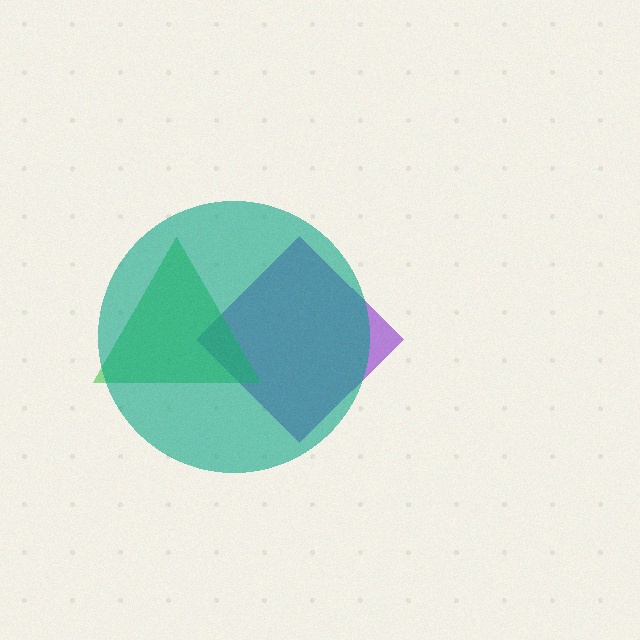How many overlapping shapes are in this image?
There are 3 overlapping shapes in the image.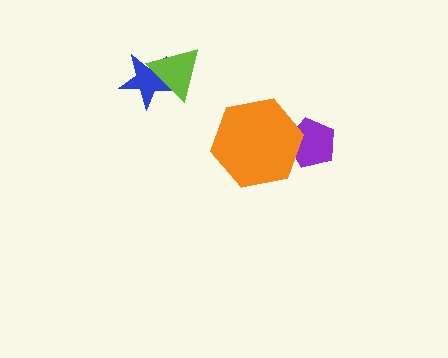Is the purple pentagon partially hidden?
Yes, it is partially covered by another shape.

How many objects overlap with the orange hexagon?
1 object overlaps with the orange hexagon.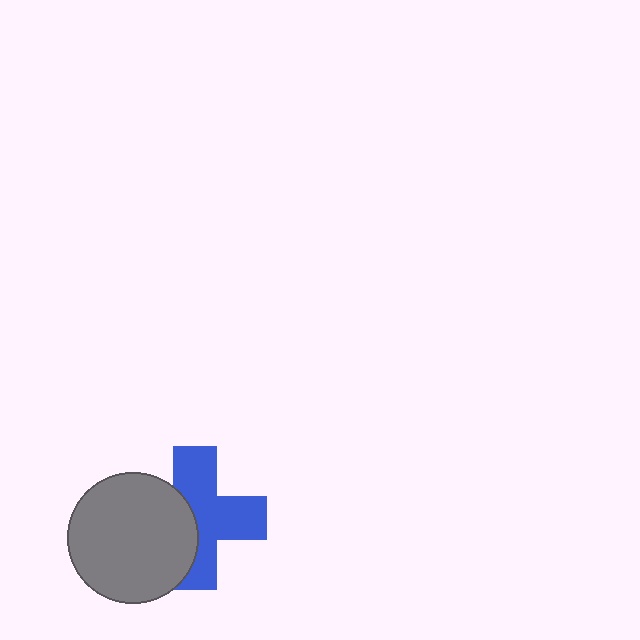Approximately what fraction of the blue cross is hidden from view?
Roughly 38% of the blue cross is hidden behind the gray circle.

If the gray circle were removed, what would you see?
You would see the complete blue cross.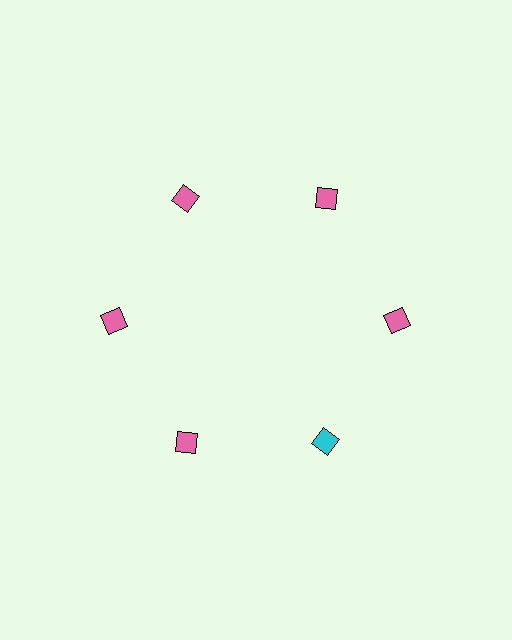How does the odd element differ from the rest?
It has a different color: cyan instead of pink.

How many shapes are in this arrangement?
There are 6 shapes arranged in a ring pattern.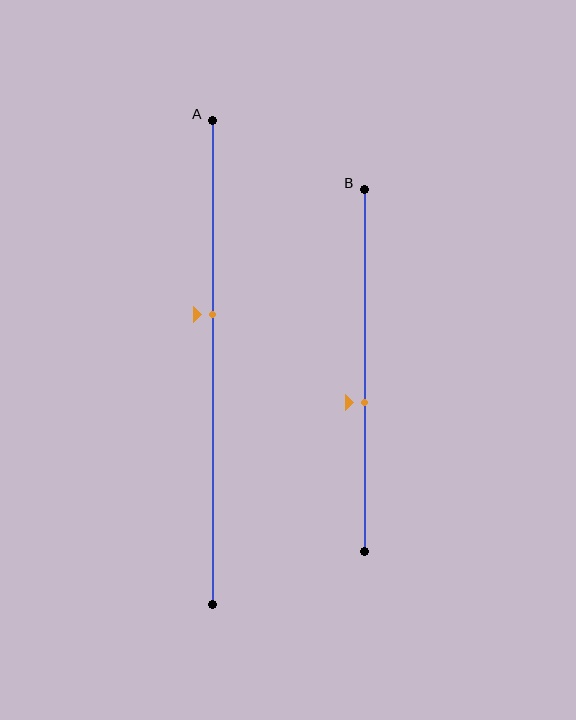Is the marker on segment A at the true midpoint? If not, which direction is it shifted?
No, the marker on segment A is shifted upward by about 10% of the segment length.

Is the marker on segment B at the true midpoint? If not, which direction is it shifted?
No, the marker on segment B is shifted downward by about 9% of the segment length.